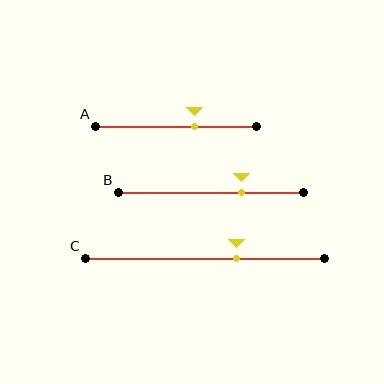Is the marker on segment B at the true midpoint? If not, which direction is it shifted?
No, the marker on segment B is shifted to the right by about 16% of the segment length.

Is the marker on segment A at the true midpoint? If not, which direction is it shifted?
No, the marker on segment A is shifted to the right by about 12% of the segment length.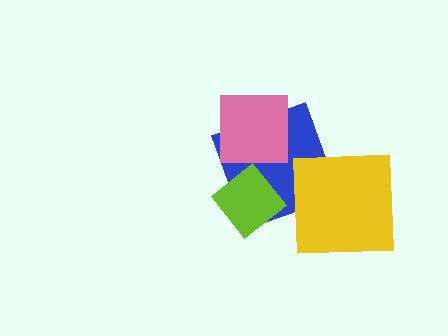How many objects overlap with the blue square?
3 objects overlap with the blue square.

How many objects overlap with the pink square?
1 object overlaps with the pink square.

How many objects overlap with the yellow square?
1 object overlaps with the yellow square.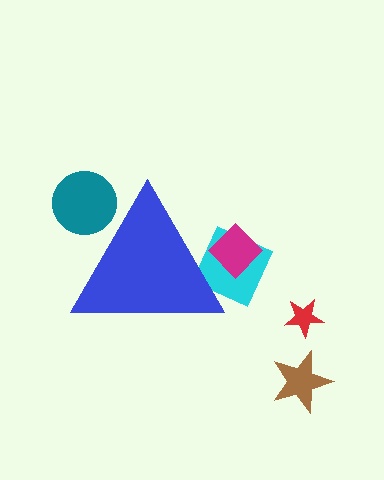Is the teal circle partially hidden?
Yes, the teal circle is partially hidden behind the blue triangle.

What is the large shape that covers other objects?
A blue triangle.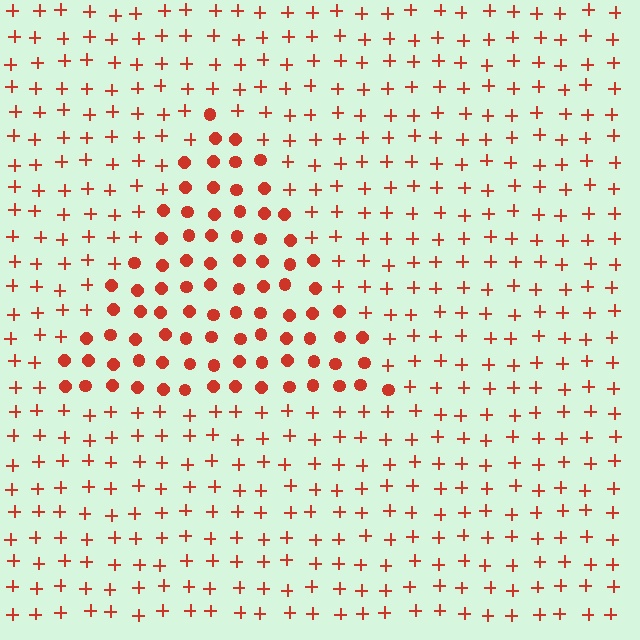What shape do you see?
I see a triangle.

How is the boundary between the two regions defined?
The boundary is defined by a change in element shape: circles inside vs. plus signs outside. All elements share the same color and spacing.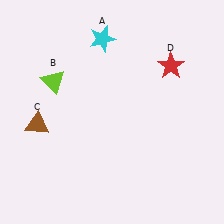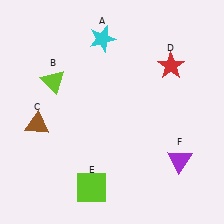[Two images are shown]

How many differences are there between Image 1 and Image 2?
There are 2 differences between the two images.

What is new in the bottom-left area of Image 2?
A lime square (E) was added in the bottom-left area of Image 2.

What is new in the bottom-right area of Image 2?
A purple triangle (F) was added in the bottom-right area of Image 2.